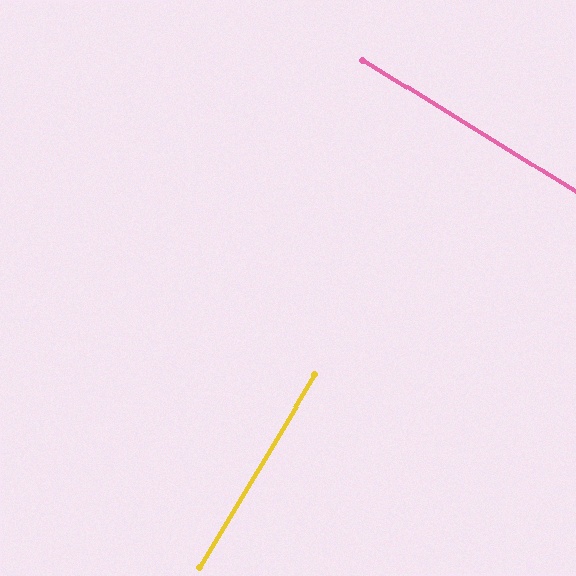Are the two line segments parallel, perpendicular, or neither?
Perpendicular — they meet at approximately 89°.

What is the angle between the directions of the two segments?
Approximately 89 degrees.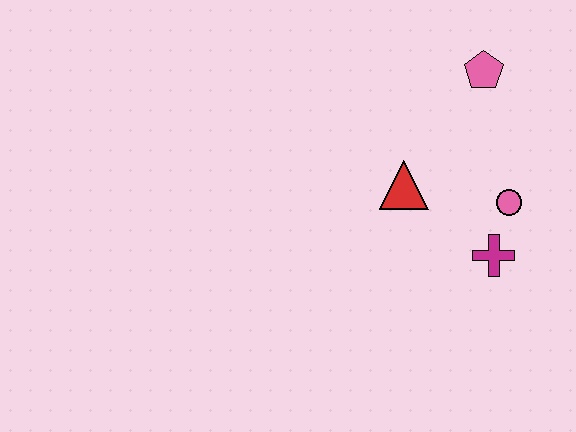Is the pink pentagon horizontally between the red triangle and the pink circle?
Yes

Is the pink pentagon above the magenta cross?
Yes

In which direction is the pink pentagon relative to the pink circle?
The pink pentagon is above the pink circle.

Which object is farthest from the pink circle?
The pink pentagon is farthest from the pink circle.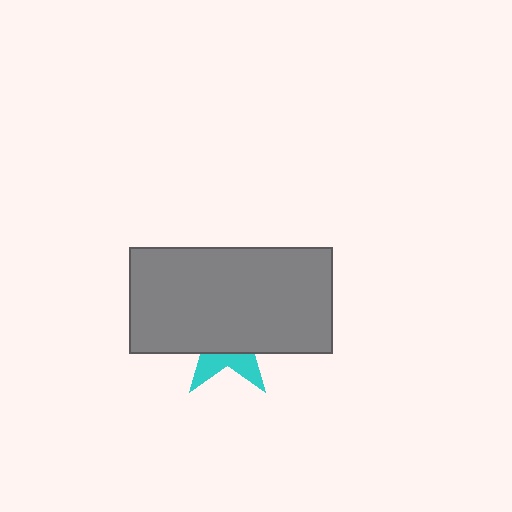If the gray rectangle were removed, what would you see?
You would see the complete cyan star.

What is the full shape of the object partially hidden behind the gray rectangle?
The partially hidden object is a cyan star.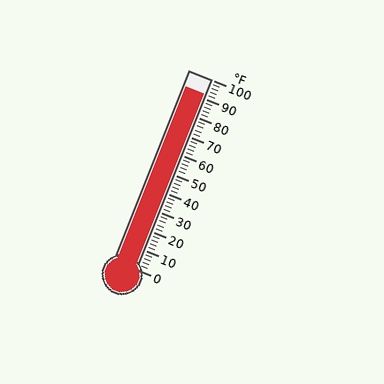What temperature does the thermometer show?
The thermometer shows approximately 92°F.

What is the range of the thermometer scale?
The thermometer scale ranges from 0°F to 100°F.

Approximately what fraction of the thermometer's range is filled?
The thermometer is filled to approximately 90% of its range.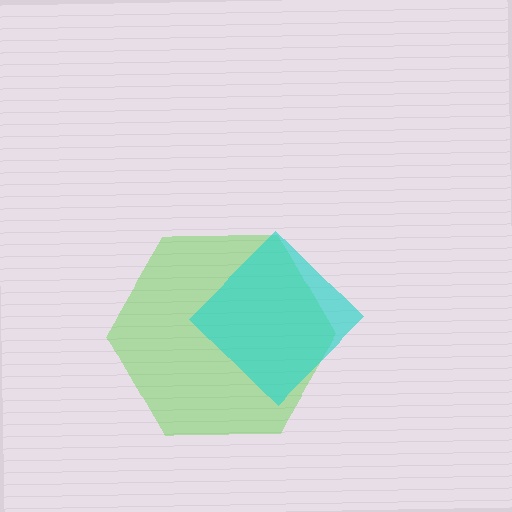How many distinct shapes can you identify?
There are 2 distinct shapes: a lime hexagon, a cyan diamond.